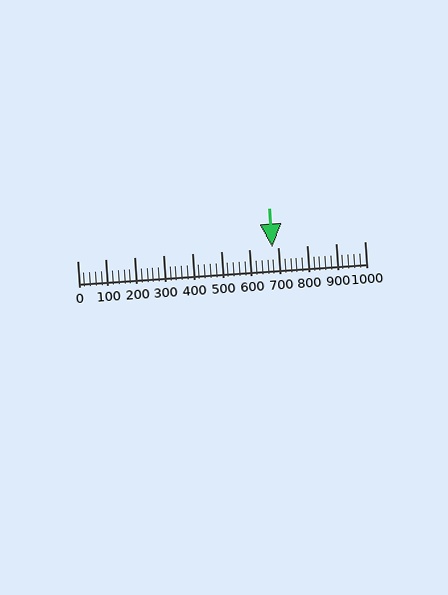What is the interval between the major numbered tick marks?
The major tick marks are spaced 100 units apart.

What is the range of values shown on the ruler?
The ruler shows values from 0 to 1000.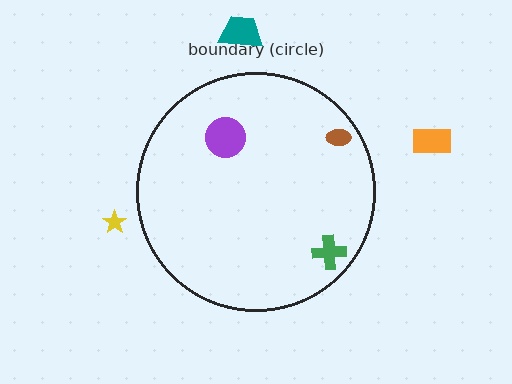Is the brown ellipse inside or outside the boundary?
Inside.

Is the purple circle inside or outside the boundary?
Inside.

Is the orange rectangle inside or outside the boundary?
Outside.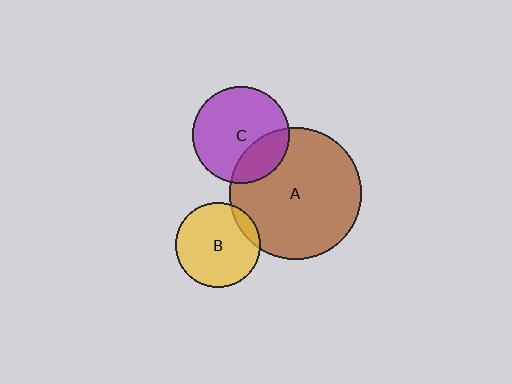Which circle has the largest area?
Circle A (brown).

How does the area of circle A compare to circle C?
Approximately 1.8 times.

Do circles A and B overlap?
Yes.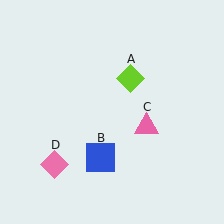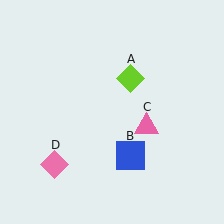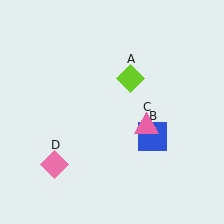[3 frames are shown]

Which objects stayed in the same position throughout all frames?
Lime diamond (object A) and pink triangle (object C) and pink diamond (object D) remained stationary.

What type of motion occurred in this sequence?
The blue square (object B) rotated counterclockwise around the center of the scene.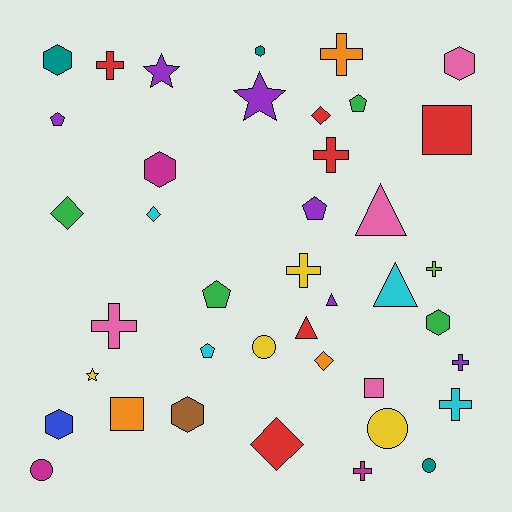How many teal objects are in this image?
There are 3 teal objects.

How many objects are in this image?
There are 40 objects.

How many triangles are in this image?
There are 4 triangles.